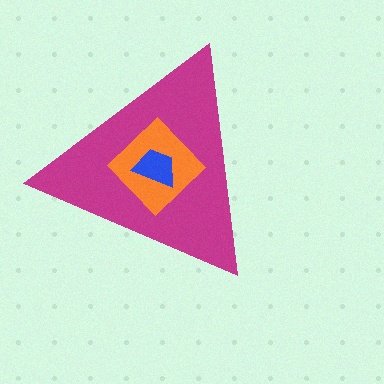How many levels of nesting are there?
3.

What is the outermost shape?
The magenta triangle.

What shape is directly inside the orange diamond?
The blue trapezoid.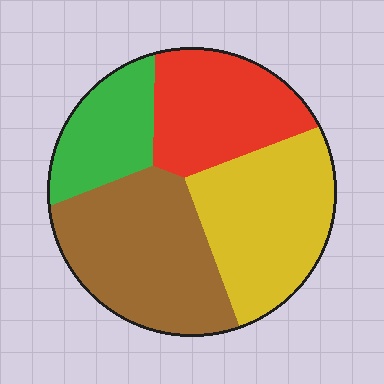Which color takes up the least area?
Green, at roughly 15%.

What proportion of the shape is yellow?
Yellow covers 29% of the shape.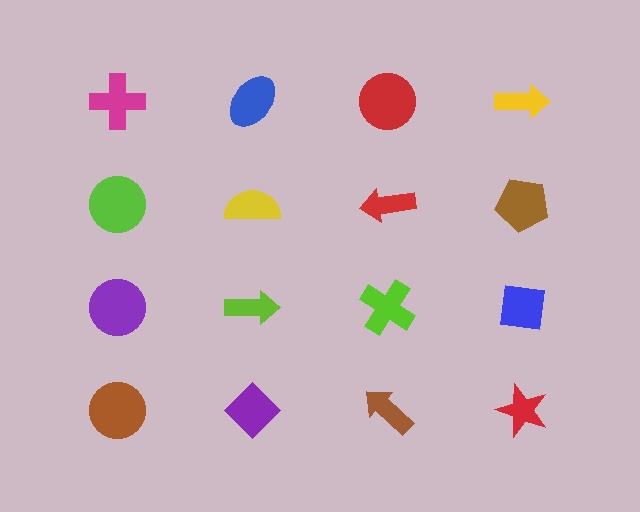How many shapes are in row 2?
4 shapes.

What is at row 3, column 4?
A blue square.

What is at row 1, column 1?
A magenta cross.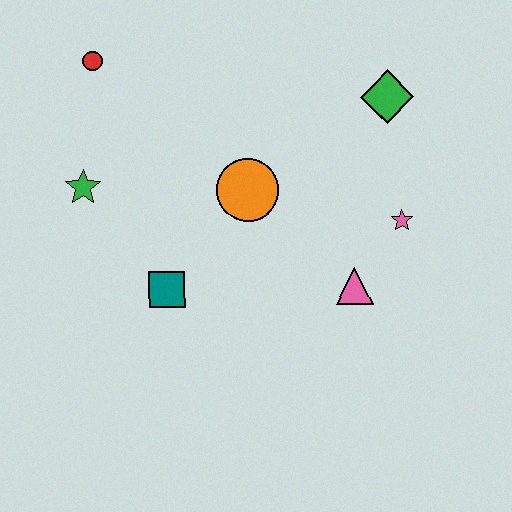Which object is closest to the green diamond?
The pink star is closest to the green diamond.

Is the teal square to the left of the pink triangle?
Yes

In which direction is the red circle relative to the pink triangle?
The red circle is to the left of the pink triangle.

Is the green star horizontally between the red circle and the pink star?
No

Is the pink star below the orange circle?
Yes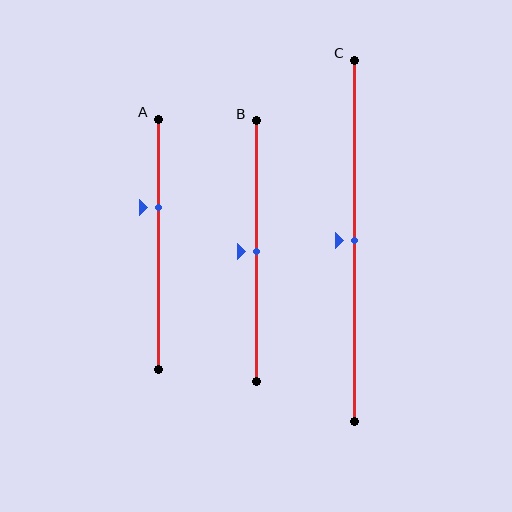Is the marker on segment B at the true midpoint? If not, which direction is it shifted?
Yes, the marker on segment B is at the true midpoint.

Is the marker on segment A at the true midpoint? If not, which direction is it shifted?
No, the marker on segment A is shifted upward by about 15% of the segment length.